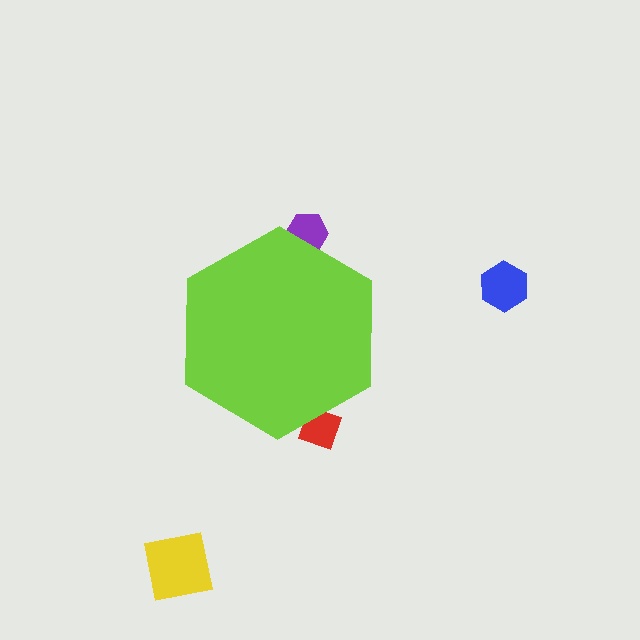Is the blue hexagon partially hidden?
No, the blue hexagon is fully visible.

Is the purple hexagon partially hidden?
Yes, the purple hexagon is partially hidden behind the lime hexagon.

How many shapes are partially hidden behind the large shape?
2 shapes are partially hidden.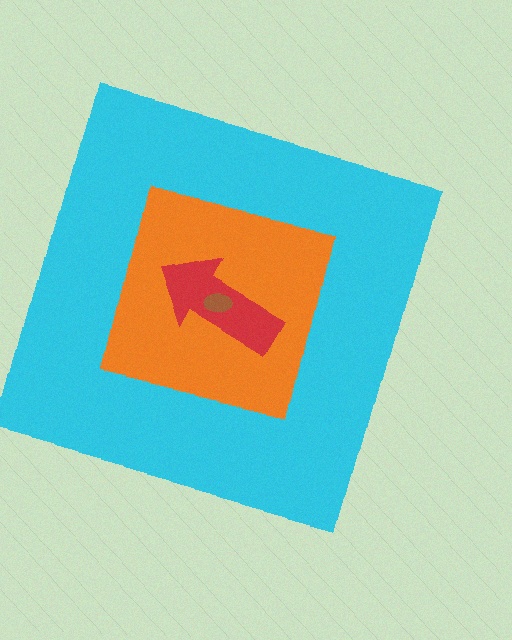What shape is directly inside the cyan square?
The orange square.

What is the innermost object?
The brown ellipse.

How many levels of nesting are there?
4.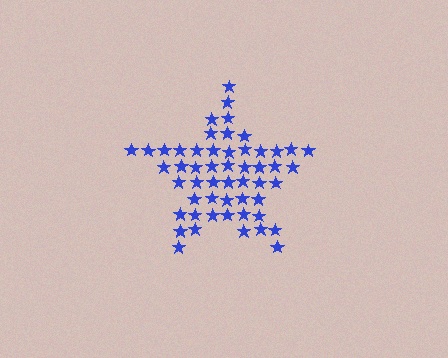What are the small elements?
The small elements are stars.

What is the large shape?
The large shape is a star.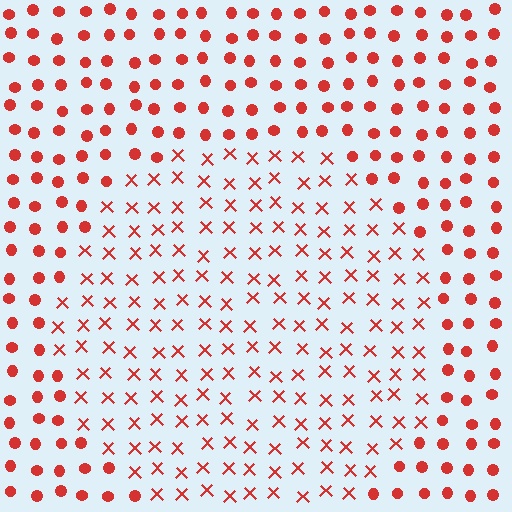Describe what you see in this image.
The image is filled with small red elements arranged in a uniform grid. A circle-shaped region contains X marks, while the surrounding area contains circles. The boundary is defined purely by the change in element shape.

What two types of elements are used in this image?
The image uses X marks inside the circle region and circles outside it.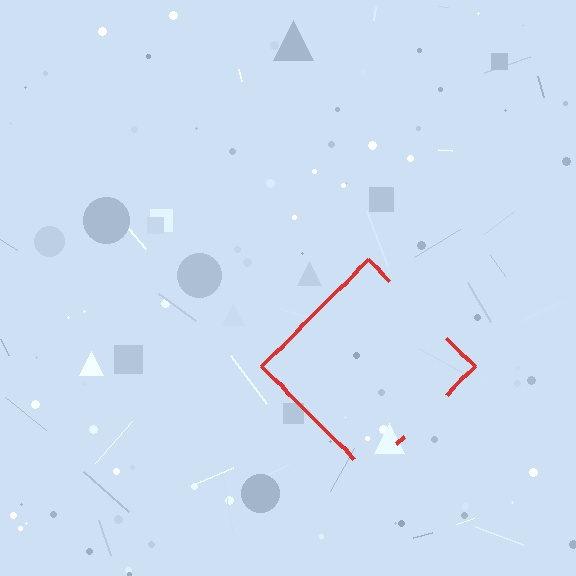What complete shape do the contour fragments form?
The contour fragments form a diamond.